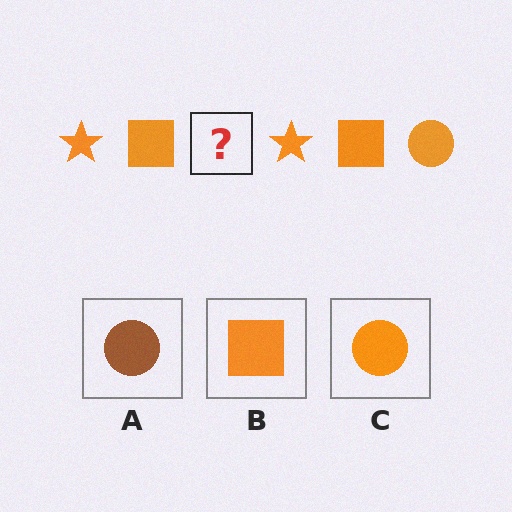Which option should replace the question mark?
Option C.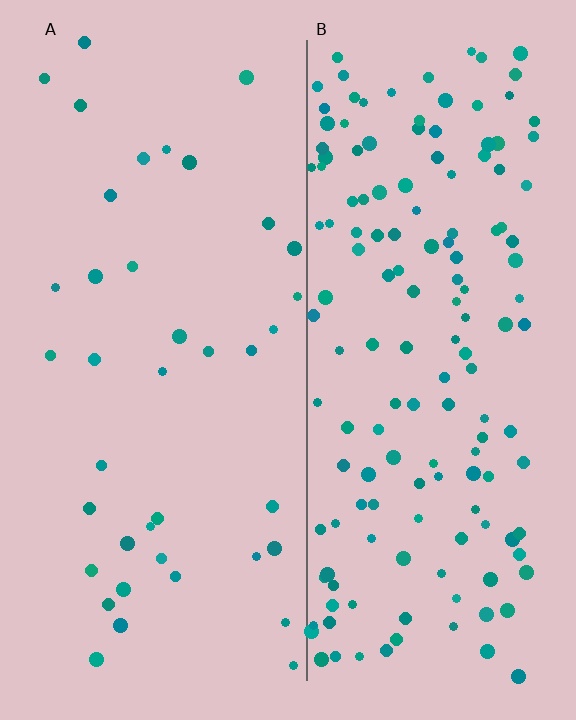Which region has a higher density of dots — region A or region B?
B (the right).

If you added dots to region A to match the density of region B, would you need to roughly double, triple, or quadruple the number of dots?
Approximately quadruple.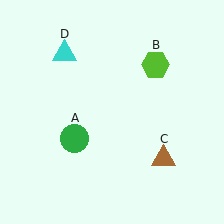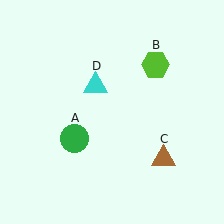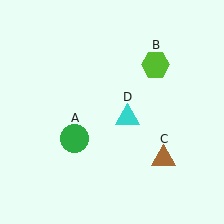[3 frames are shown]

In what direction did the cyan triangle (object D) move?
The cyan triangle (object D) moved down and to the right.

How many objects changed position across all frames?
1 object changed position: cyan triangle (object D).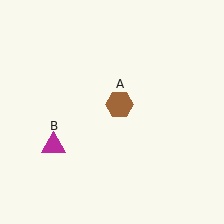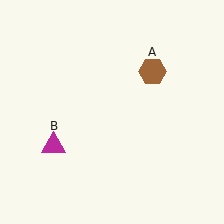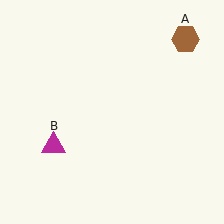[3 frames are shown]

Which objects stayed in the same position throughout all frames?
Magenta triangle (object B) remained stationary.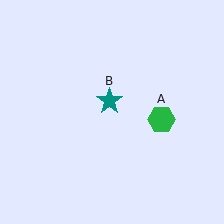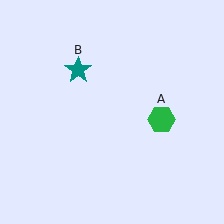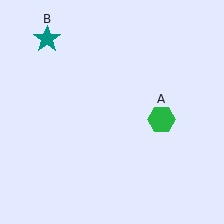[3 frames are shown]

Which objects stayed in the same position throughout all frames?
Green hexagon (object A) remained stationary.